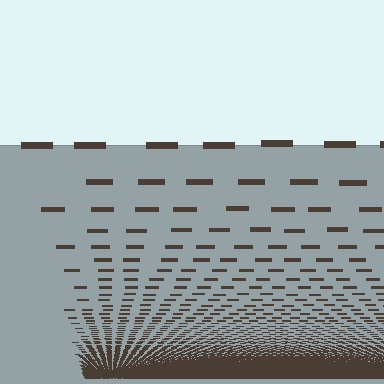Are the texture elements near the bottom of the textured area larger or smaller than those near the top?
Smaller. The gradient is inverted — elements near the bottom are smaller and denser.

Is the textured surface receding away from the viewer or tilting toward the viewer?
The surface appears to tilt toward the viewer. Texture elements get larger and sparser toward the top.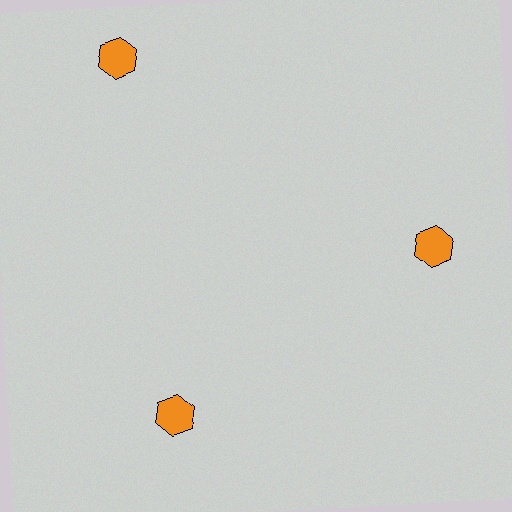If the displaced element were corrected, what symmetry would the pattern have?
It would have 3-fold rotational symmetry — the pattern would map onto itself every 120 degrees.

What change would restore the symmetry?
The symmetry would be restored by moving it inward, back onto the ring so that all 3 hexagons sit at equal angles and equal distance from the center.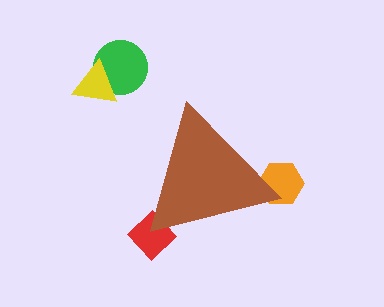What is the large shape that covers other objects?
A brown triangle.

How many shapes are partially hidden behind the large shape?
2 shapes are partially hidden.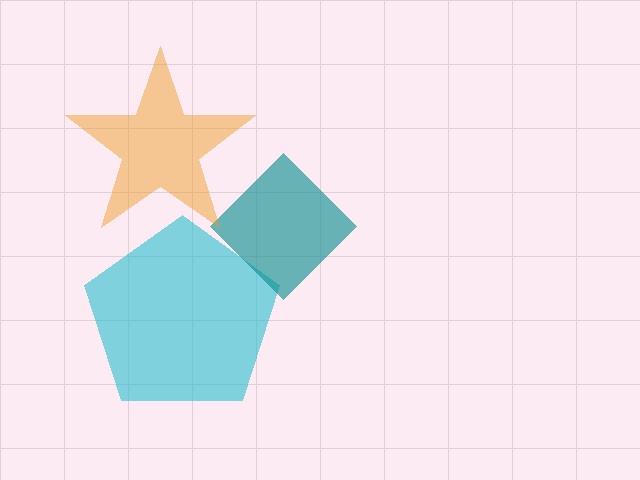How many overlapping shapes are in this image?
There are 3 overlapping shapes in the image.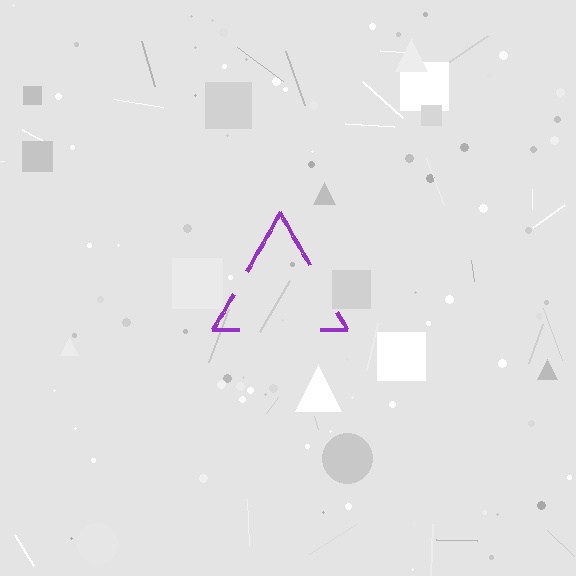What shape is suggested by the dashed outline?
The dashed outline suggests a triangle.